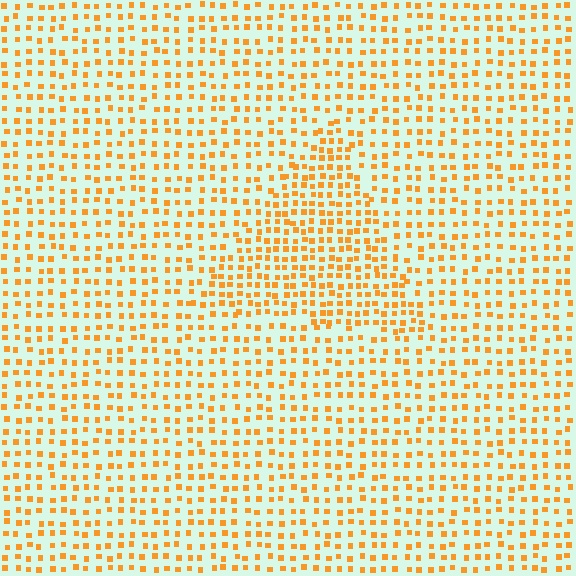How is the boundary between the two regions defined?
The boundary is defined by a change in element density (approximately 1.6x ratio). All elements are the same color, size, and shape.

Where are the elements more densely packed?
The elements are more densely packed inside the triangle boundary.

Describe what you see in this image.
The image contains small orange elements arranged at two different densities. A triangle-shaped region is visible where the elements are more densely packed than the surrounding area.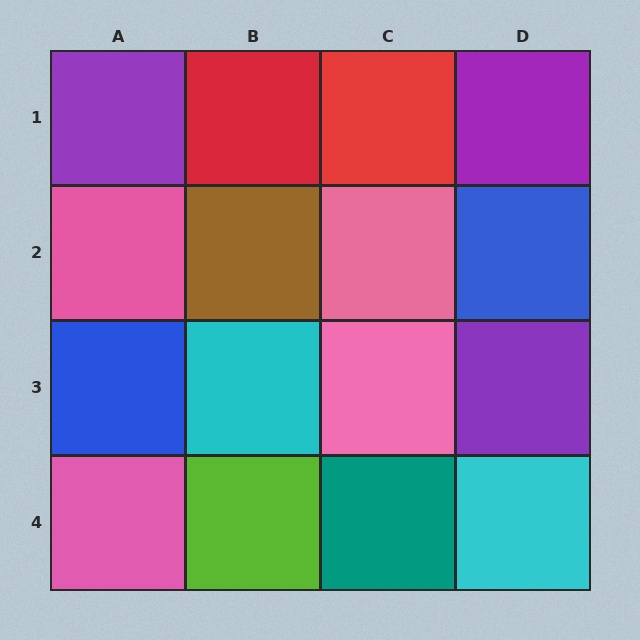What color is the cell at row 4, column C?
Teal.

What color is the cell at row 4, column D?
Cyan.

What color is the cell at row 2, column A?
Pink.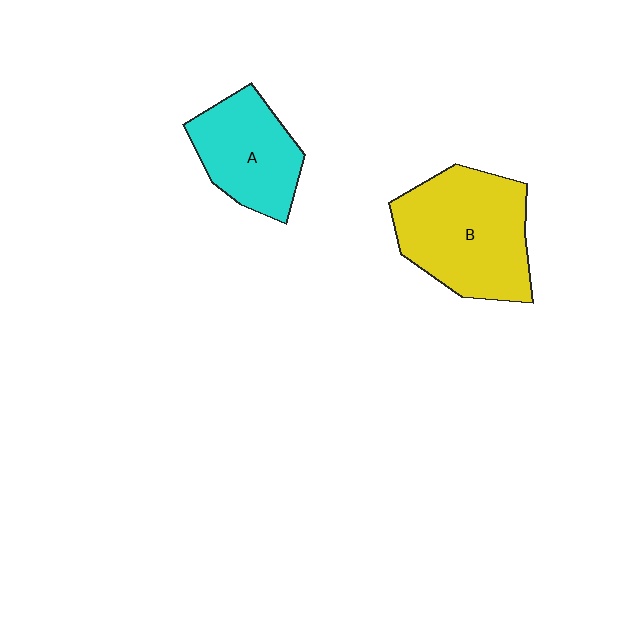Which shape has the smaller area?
Shape A (cyan).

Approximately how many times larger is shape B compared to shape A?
Approximately 1.5 times.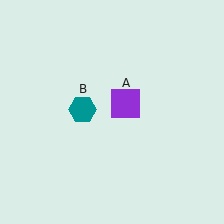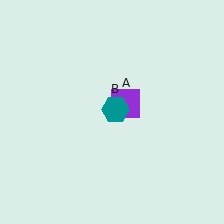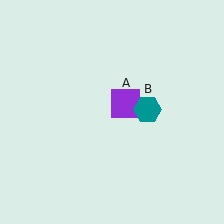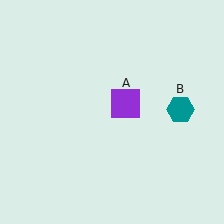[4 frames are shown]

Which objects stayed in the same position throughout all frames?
Purple square (object A) remained stationary.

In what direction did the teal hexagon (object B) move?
The teal hexagon (object B) moved right.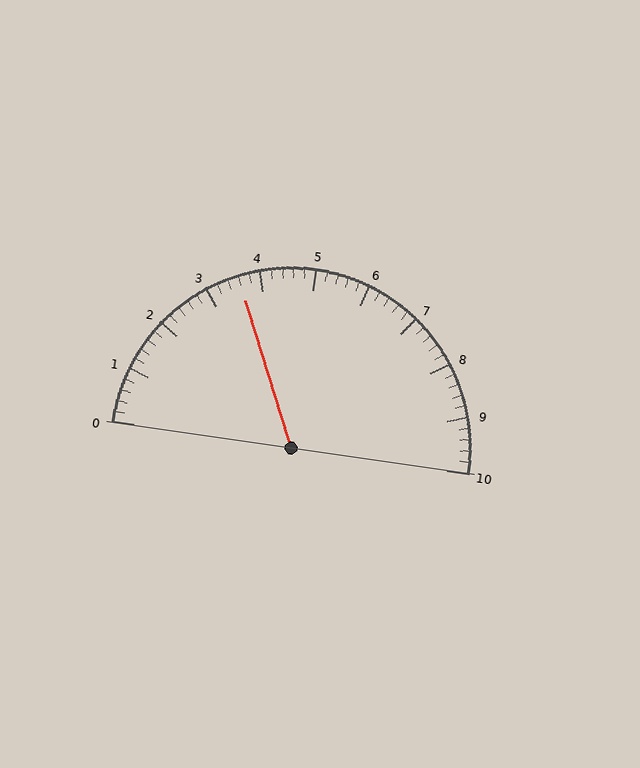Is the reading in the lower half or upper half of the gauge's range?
The reading is in the lower half of the range (0 to 10).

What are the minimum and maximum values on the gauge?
The gauge ranges from 0 to 10.